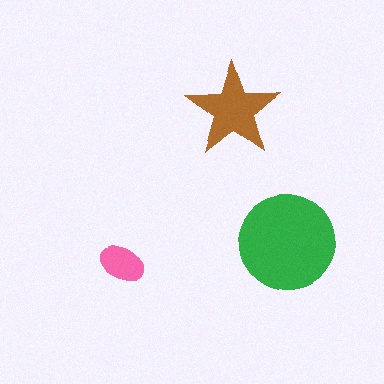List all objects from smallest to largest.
The pink ellipse, the brown star, the green circle.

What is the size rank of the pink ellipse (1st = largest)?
3rd.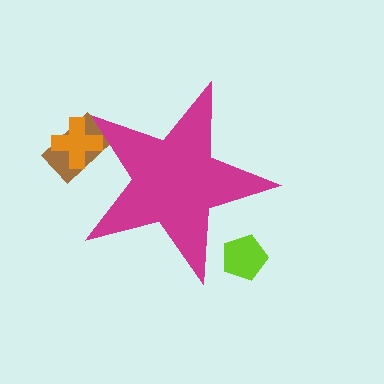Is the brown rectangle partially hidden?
Yes, the brown rectangle is partially hidden behind the magenta star.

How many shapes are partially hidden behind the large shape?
3 shapes are partially hidden.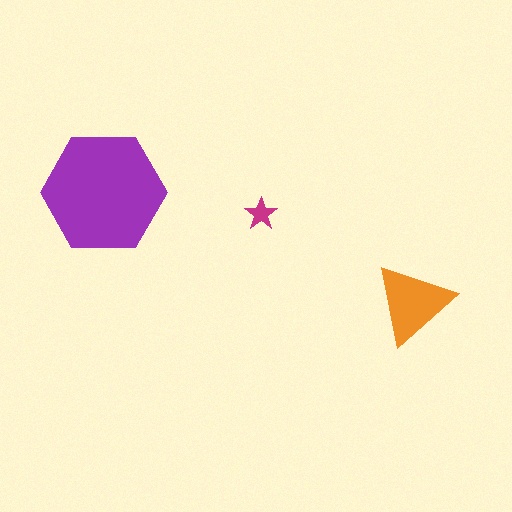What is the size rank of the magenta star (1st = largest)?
3rd.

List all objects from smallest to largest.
The magenta star, the orange triangle, the purple hexagon.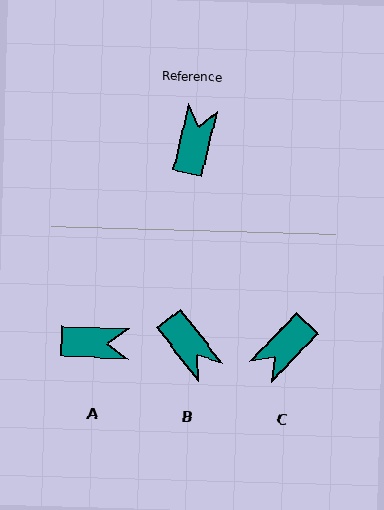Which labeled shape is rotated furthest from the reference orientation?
C, about 149 degrees away.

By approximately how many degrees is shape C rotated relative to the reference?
Approximately 149 degrees counter-clockwise.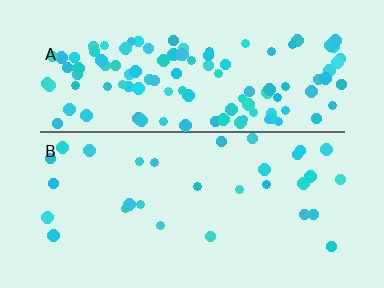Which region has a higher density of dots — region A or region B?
A (the top).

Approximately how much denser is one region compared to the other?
Approximately 3.9× — region A over region B.